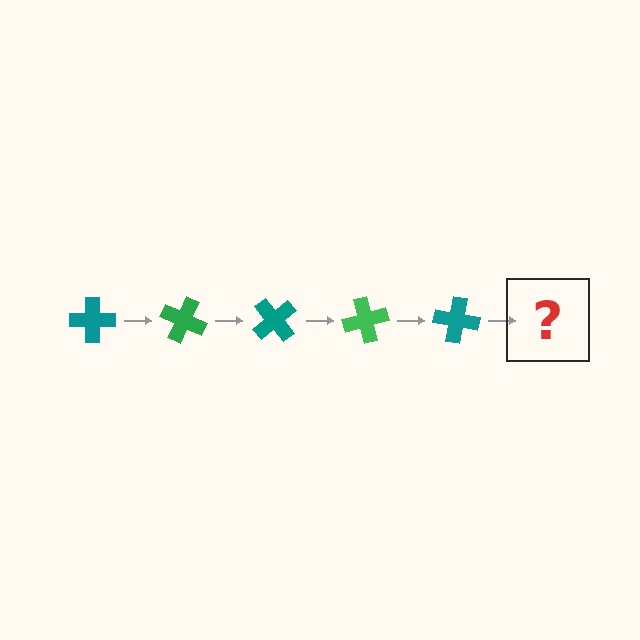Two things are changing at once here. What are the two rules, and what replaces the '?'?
The two rules are that it rotates 25 degrees each step and the color cycles through teal and green. The '?' should be a green cross, rotated 125 degrees from the start.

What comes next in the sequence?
The next element should be a green cross, rotated 125 degrees from the start.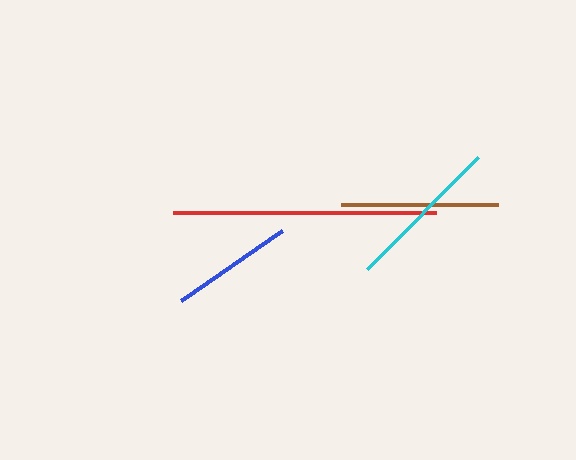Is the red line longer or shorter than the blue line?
The red line is longer than the blue line.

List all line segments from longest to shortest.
From longest to shortest: red, cyan, brown, blue.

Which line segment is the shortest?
The blue line is the shortest at approximately 123 pixels.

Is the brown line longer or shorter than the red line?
The red line is longer than the brown line.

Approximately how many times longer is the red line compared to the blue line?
The red line is approximately 2.1 times the length of the blue line.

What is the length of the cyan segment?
The cyan segment is approximately 158 pixels long.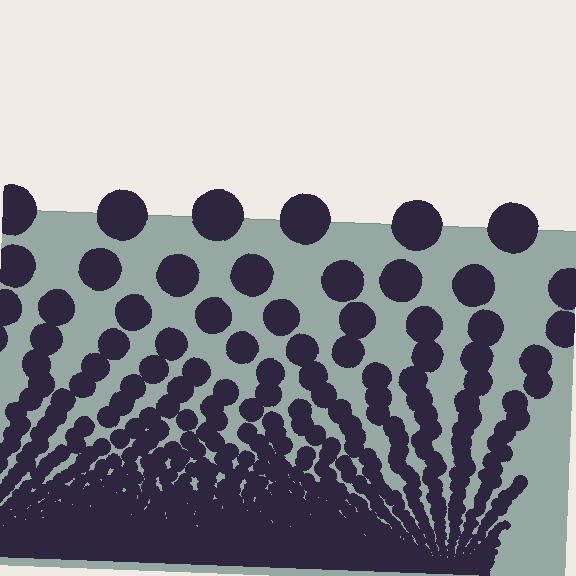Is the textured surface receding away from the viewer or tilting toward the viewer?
The surface appears to tilt toward the viewer. Texture elements get larger and sparser toward the top.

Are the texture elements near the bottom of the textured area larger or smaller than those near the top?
Smaller. The gradient is inverted — elements near the bottom are smaller and denser.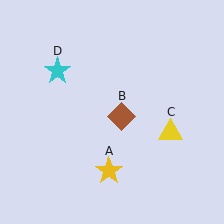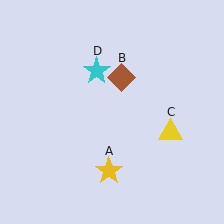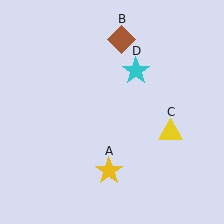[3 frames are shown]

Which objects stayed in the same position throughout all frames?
Yellow star (object A) and yellow triangle (object C) remained stationary.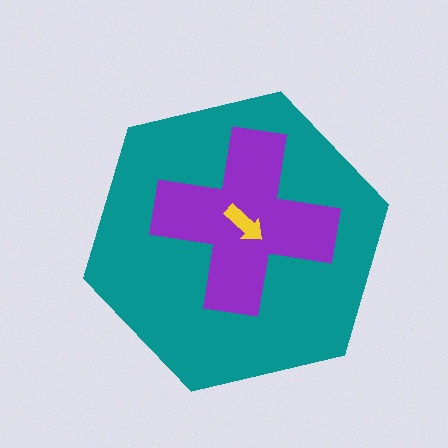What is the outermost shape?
The teal hexagon.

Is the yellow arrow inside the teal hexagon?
Yes.